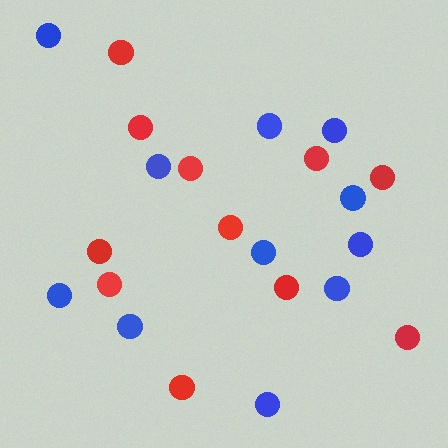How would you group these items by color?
There are 2 groups: one group of blue circles (11) and one group of red circles (11).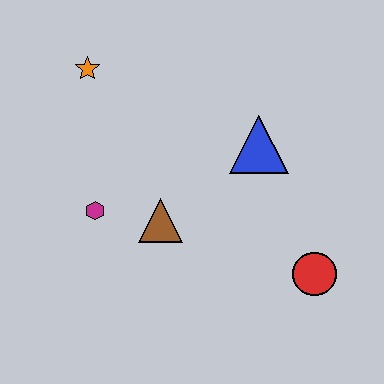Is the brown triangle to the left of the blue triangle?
Yes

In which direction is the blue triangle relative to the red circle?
The blue triangle is above the red circle.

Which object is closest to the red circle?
The blue triangle is closest to the red circle.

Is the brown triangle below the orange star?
Yes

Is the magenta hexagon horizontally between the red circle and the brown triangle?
No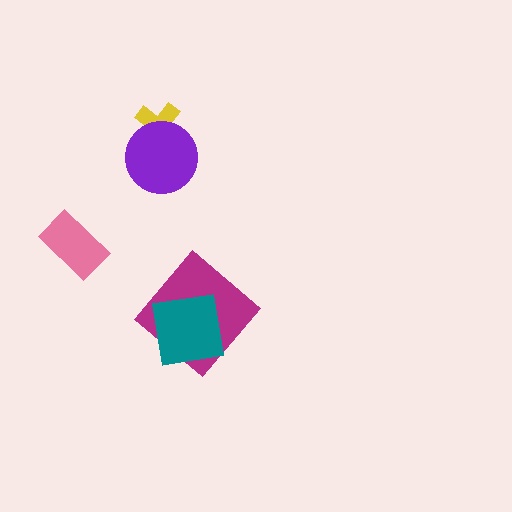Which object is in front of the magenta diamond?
The teal square is in front of the magenta diamond.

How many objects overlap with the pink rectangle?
0 objects overlap with the pink rectangle.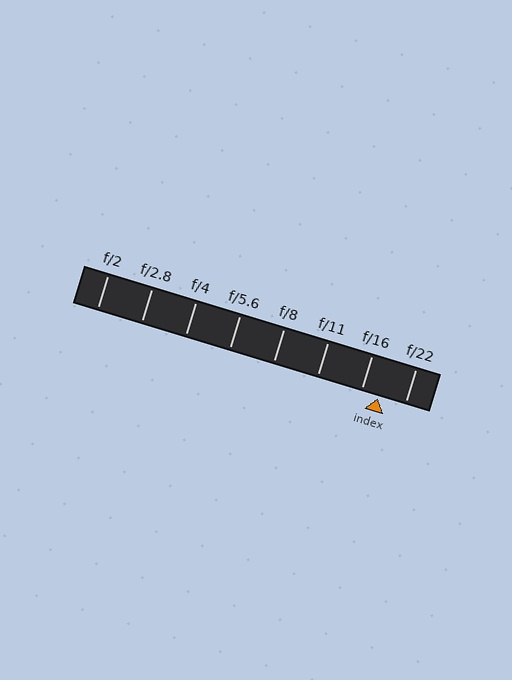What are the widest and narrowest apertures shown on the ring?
The widest aperture shown is f/2 and the narrowest is f/22.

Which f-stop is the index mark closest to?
The index mark is closest to f/16.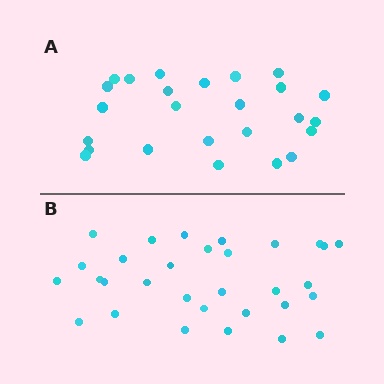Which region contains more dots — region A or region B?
Region B (the bottom region) has more dots.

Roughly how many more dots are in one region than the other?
Region B has about 6 more dots than region A.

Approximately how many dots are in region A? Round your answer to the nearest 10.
About 20 dots. (The exact count is 25, which rounds to 20.)